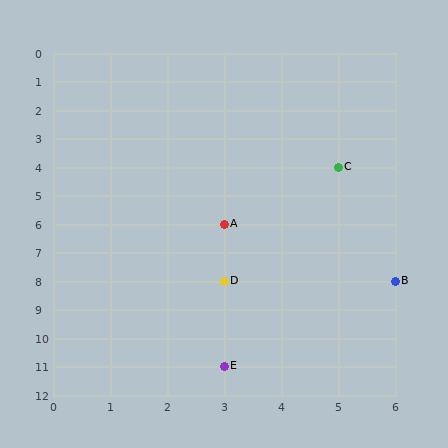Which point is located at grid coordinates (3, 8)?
Point D is at (3, 8).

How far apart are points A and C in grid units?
Points A and C are 2 columns and 2 rows apart (about 2.8 grid units diagonally).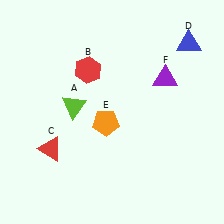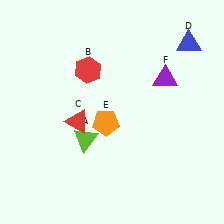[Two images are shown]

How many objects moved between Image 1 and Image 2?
2 objects moved between the two images.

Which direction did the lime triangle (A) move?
The lime triangle (A) moved down.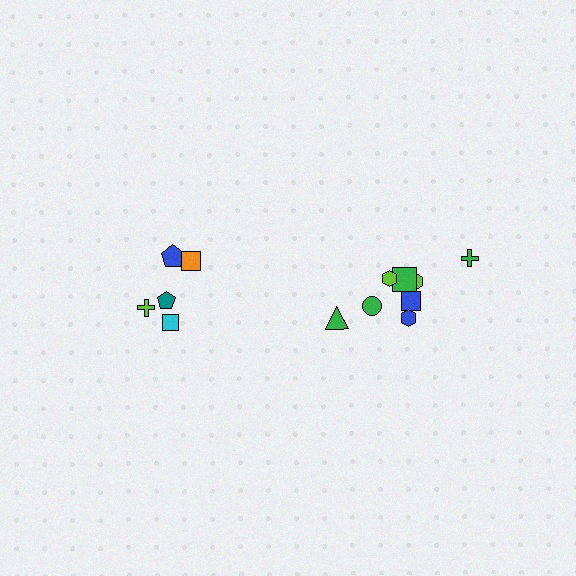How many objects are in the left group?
There are 5 objects.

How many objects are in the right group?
There are 8 objects.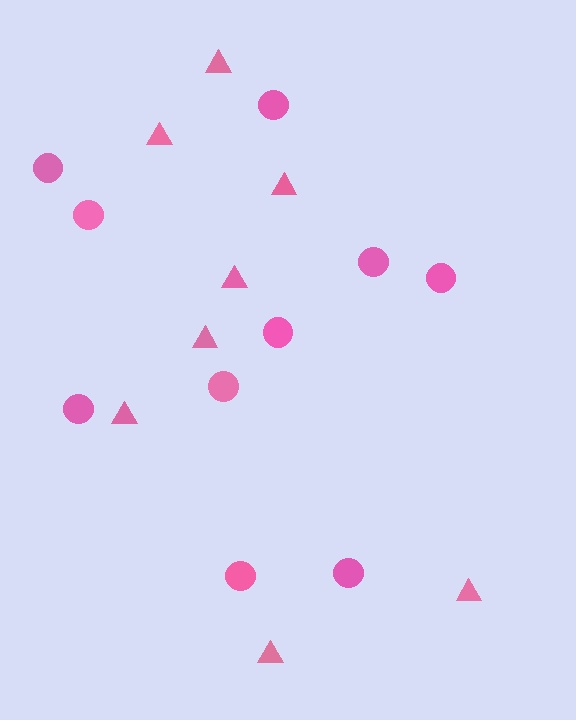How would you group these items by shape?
There are 2 groups: one group of triangles (8) and one group of circles (10).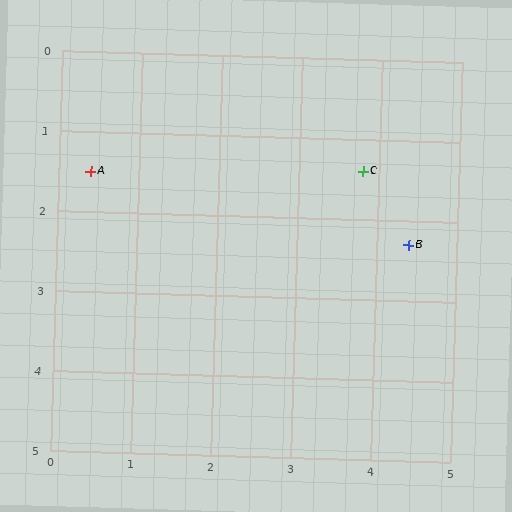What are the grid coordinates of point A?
Point A is at approximately (0.4, 1.5).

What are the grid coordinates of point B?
Point B is at approximately (4.4, 2.3).